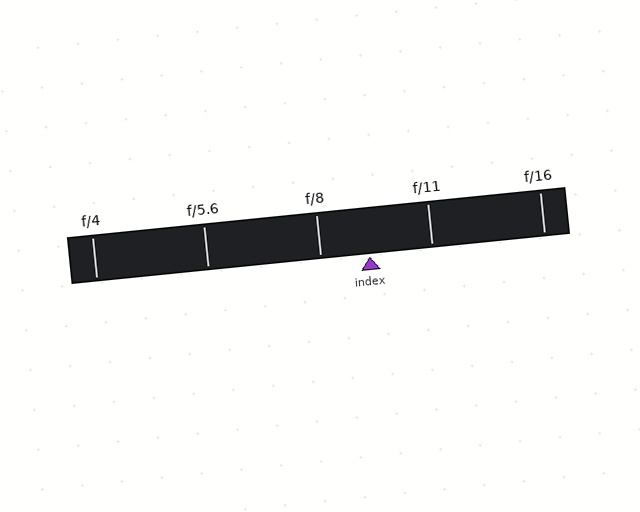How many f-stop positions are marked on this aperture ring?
There are 5 f-stop positions marked.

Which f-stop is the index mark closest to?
The index mark is closest to f/8.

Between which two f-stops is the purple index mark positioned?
The index mark is between f/8 and f/11.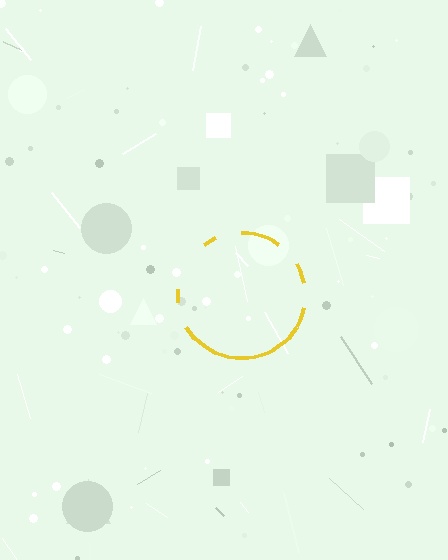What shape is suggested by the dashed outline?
The dashed outline suggests a circle.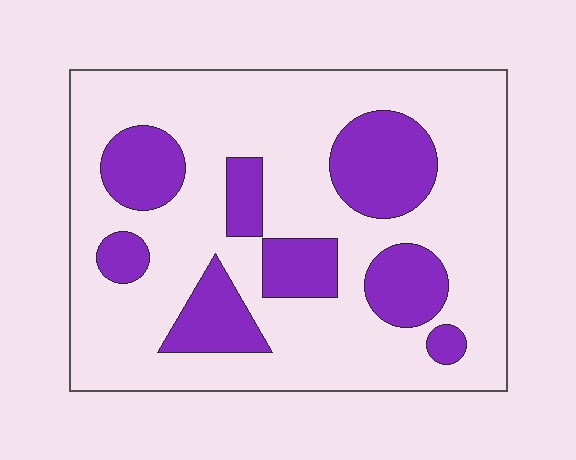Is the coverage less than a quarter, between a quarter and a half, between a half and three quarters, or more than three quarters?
Between a quarter and a half.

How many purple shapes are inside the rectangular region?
8.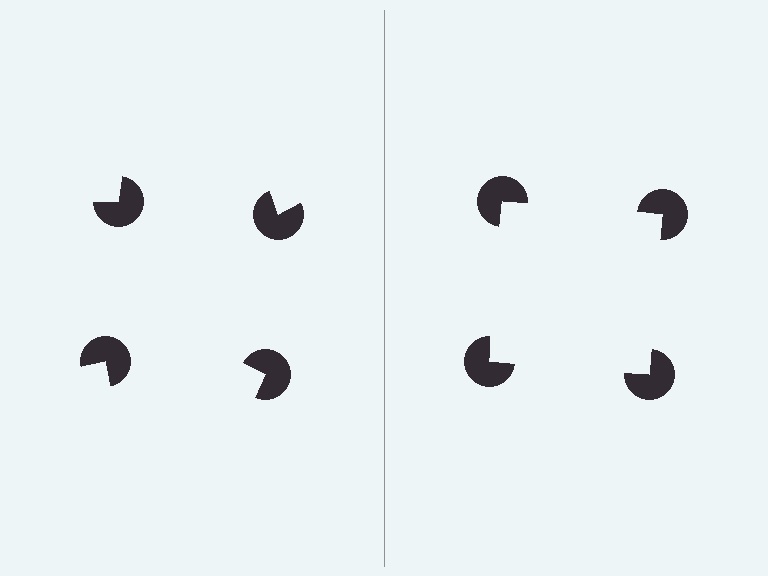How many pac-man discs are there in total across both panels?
8 — 4 on each side.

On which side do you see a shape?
An illusory square appears on the right side. On the left side the wedge cuts are rotated, so no coherent shape forms.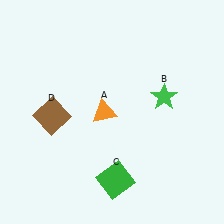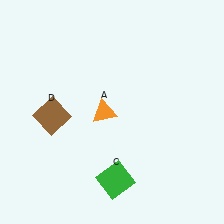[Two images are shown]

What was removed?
The green star (B) was removed in Image 2.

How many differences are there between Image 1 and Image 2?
There is 1 difference between the two images.